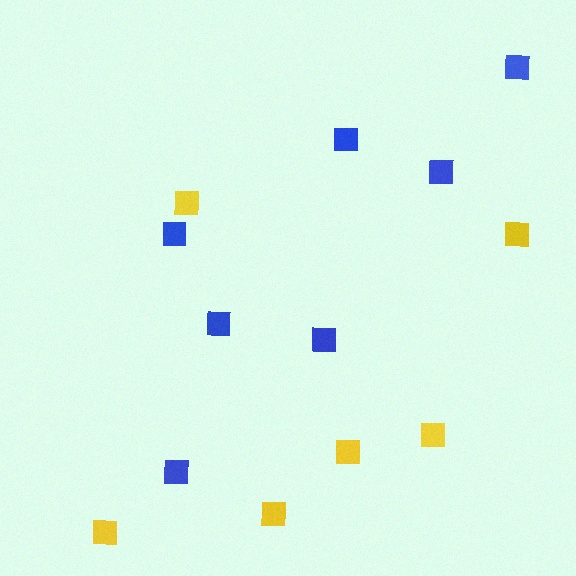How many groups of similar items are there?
There are 2 groups: one group of yellow squares (6) and one group of blue squares (7).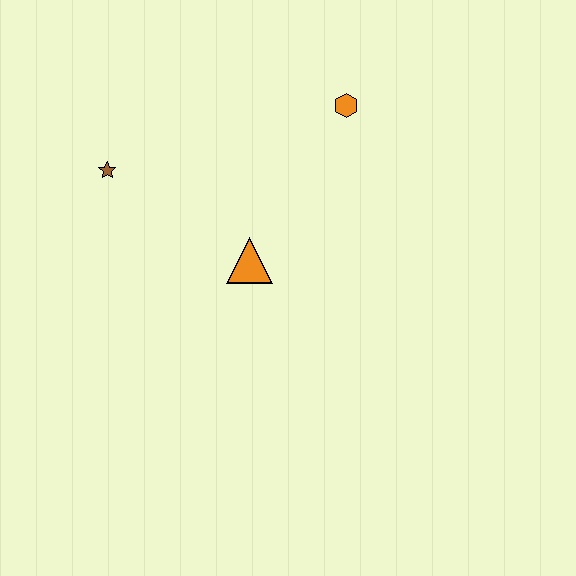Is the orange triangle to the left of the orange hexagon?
Yes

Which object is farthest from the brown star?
The orange hexagon is farthest from the brown star.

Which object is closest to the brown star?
The orange triangle is closest to the brown star.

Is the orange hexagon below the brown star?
No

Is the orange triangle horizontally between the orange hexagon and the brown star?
Yes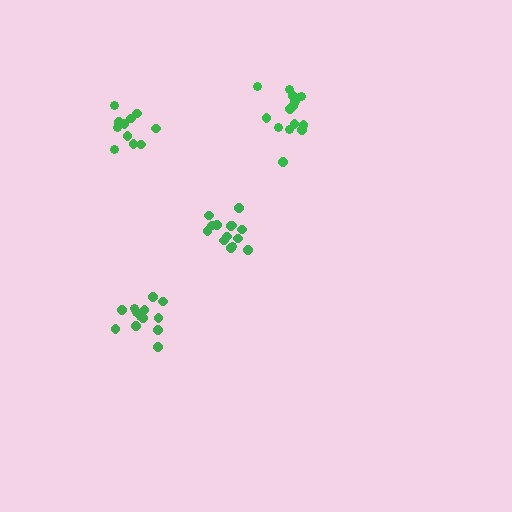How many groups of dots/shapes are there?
There are 4 groups.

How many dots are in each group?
Group 1: 15 dots, Group 2: 14 dots, Group 3: 14 dots, Group 4: 11 dots (54 total).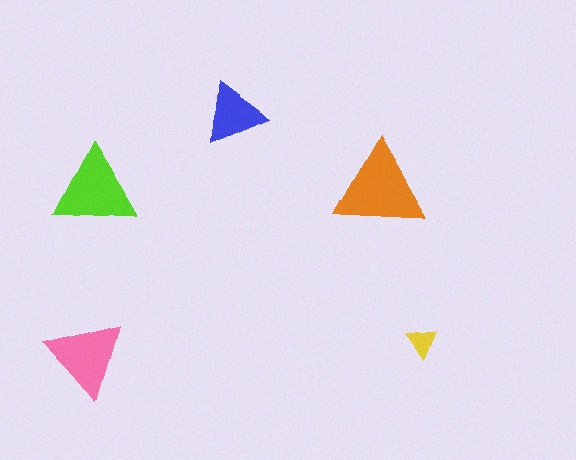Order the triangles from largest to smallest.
the orange one, the lime one, the pink one, the blue one, the yellow one.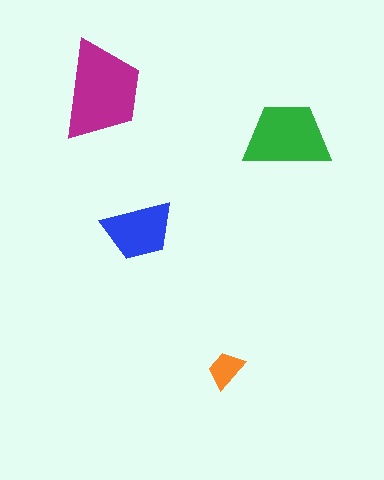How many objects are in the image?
There are 4 objects in the image.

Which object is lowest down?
The orange trapezoid is bottommost.